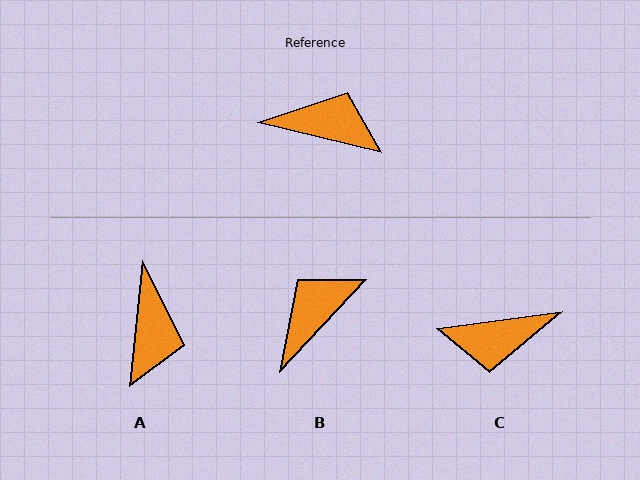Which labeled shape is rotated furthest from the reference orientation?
C, about 158 degrees away.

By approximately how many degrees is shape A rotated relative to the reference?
Approximately 82 degrees clockwise.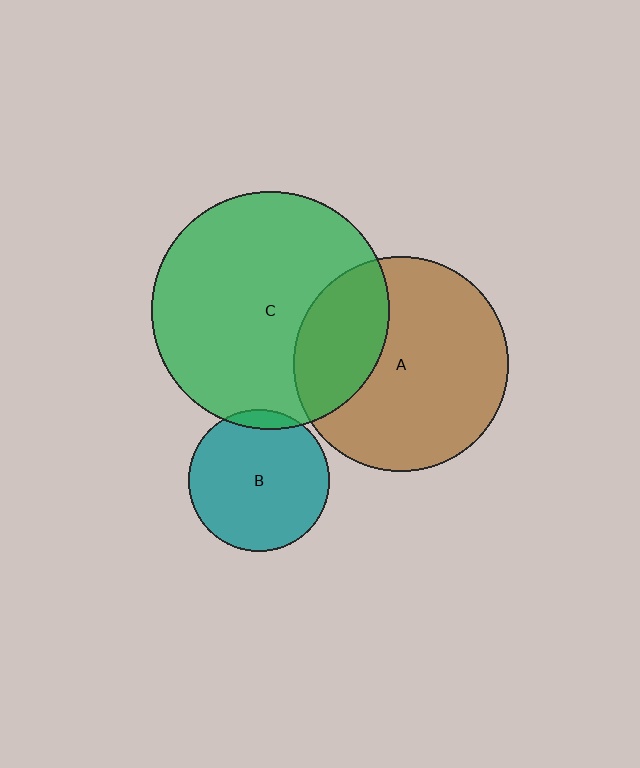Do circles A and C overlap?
Yes.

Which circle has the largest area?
Circle C (green).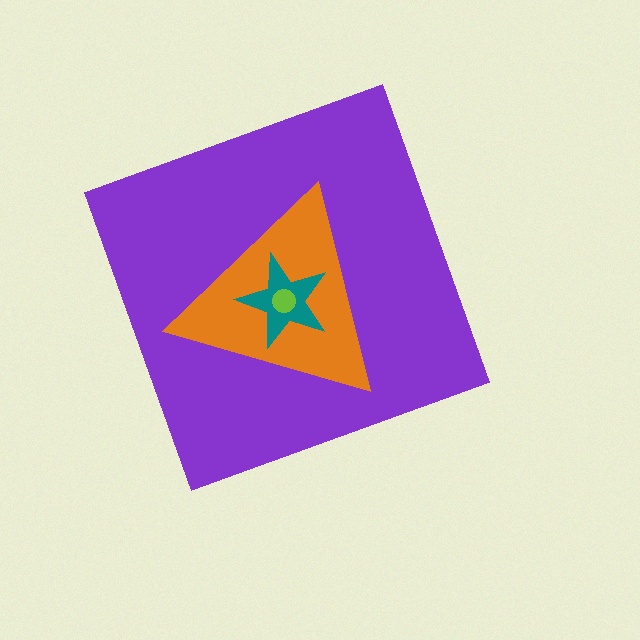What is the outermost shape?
The purple diamond.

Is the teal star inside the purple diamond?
Yes.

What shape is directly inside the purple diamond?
The orange triangle.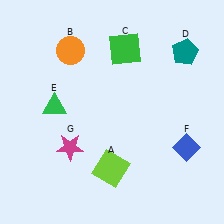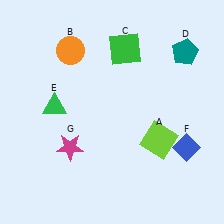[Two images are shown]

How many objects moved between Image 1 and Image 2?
1 object moved between the two images.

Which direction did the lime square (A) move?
The lime square (A) moved right.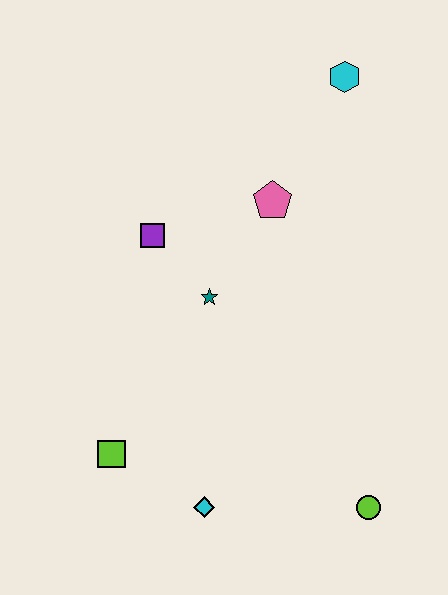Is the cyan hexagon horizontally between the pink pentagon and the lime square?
No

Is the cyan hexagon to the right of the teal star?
Yes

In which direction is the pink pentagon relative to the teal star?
The pink pentagon is above the teal star.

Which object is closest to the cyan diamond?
The lime square is closest to the cyan diamond.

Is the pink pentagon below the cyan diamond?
No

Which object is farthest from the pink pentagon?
The lime circle is farthest from the pink pentagon.